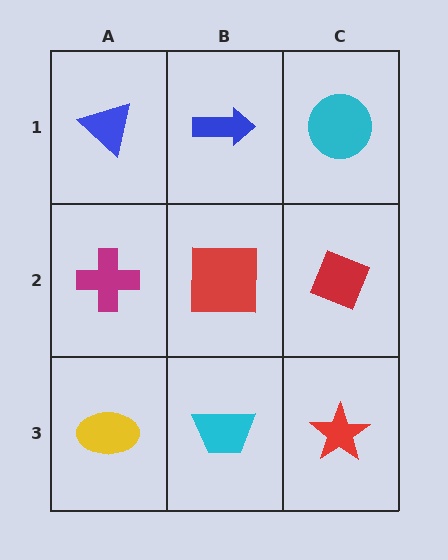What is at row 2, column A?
A magenta cross.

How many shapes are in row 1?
3 shapes.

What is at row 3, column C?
A red star.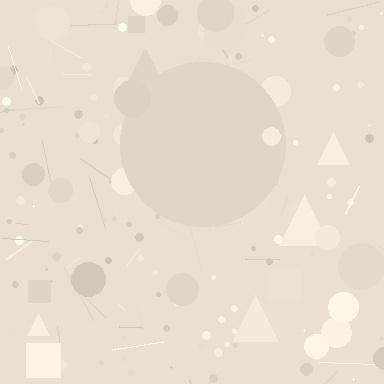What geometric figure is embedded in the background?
A circle is embedded in the background.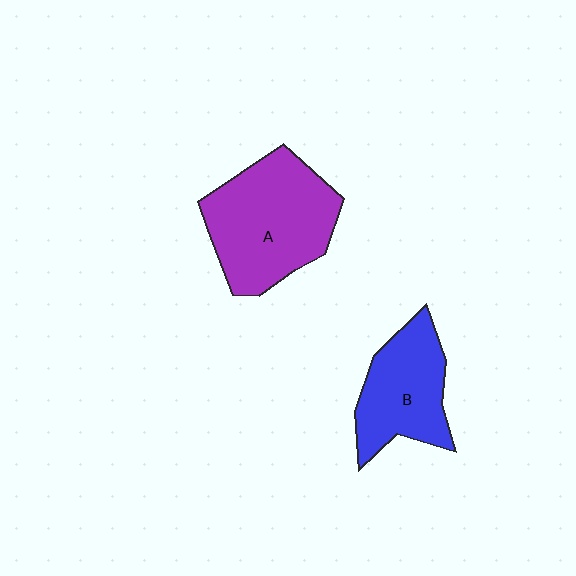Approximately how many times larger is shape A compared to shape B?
Approximately 1.4 times.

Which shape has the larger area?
Shape A (purple).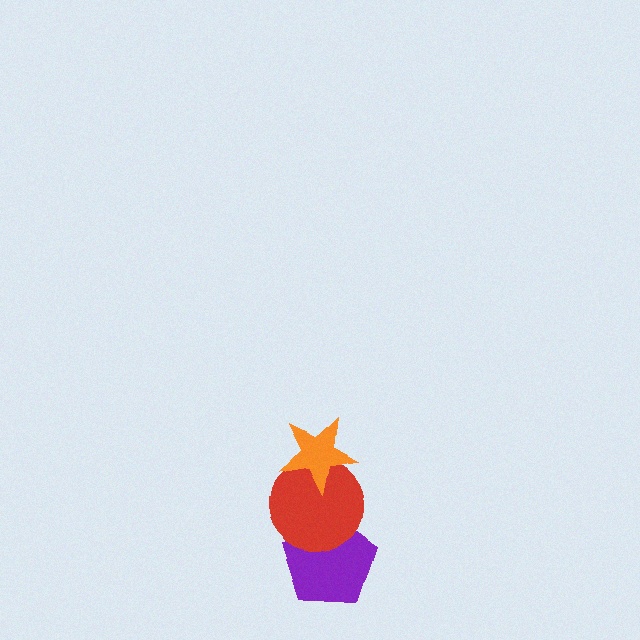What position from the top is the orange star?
The orange star is 1st from the top.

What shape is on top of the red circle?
The orange star is on top of the red circle.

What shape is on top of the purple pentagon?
The red circle is on top of the purple pentagon.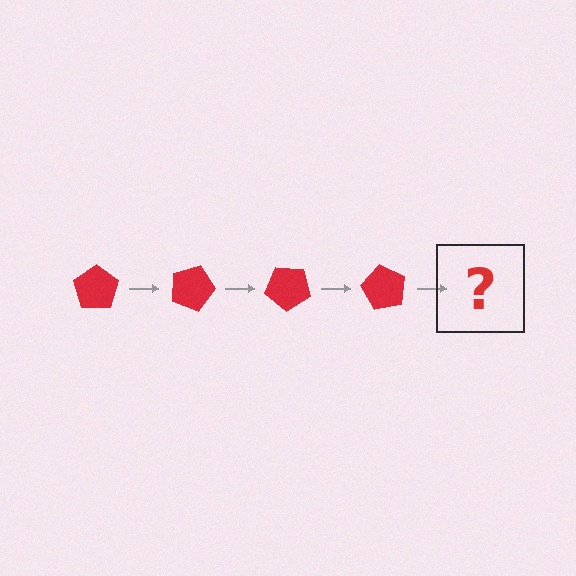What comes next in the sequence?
The next element should be a red pentagon rotated 80 degrees.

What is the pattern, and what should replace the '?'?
The pattern is that the pentagon rotates 20 degrees each step. The '?' should be a red pentagon rotated 80 degrees.